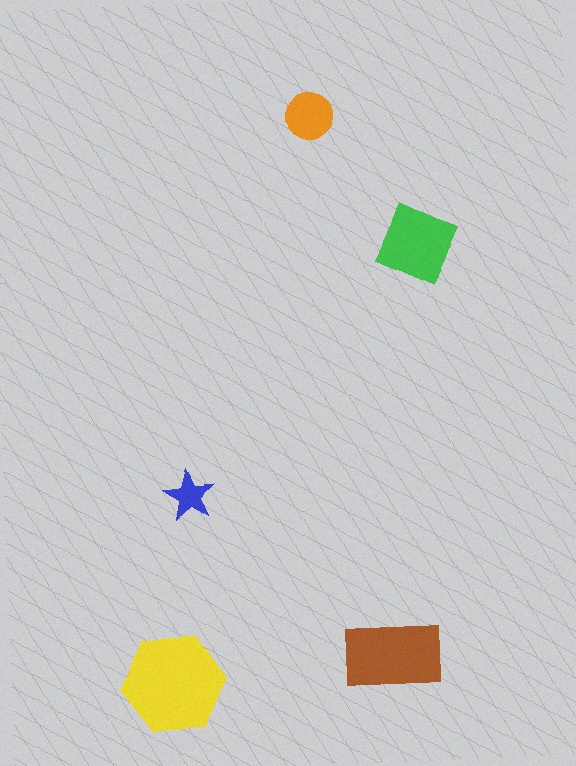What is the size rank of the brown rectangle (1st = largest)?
2nd.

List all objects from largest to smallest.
The yellow hexagon, the brown rectangle, the green diamond, the orange circle, the blue star.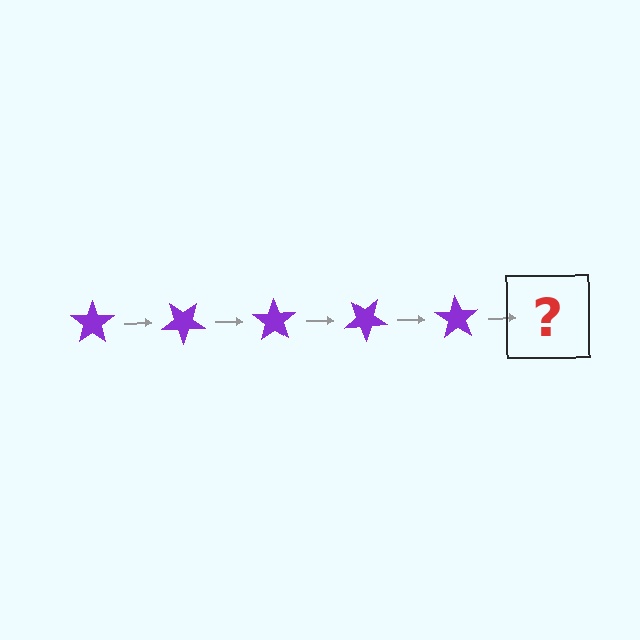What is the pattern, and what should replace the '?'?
The pattern is that the star rotates 35 degrees each step. The '?' should be a purple star rotated 175 degrees.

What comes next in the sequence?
The next element should be a purple star rotated 175 degrees.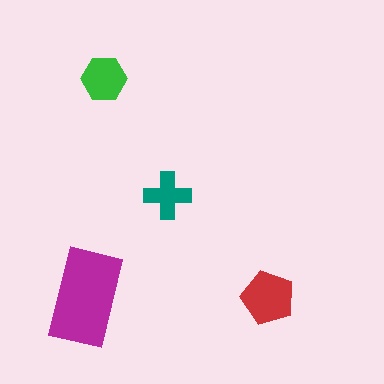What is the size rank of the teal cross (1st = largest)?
4th.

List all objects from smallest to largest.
The teal cross, the green hexagon, the red pentagon, the magenta rectangle.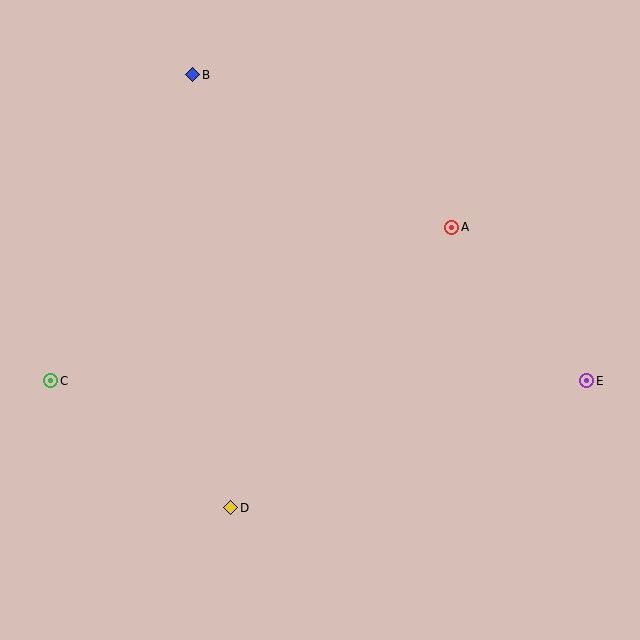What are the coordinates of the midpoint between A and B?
The midpoint between A and B is at (322, 151).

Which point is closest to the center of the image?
Point A at (452, 227) is closest to the center.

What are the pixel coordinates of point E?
Point E is at (587, 381).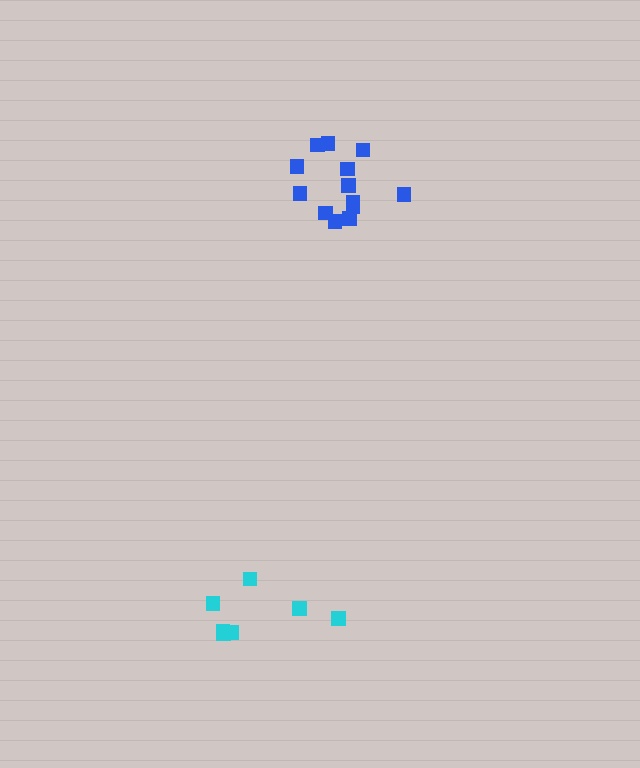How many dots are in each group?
Group 1: 7 dots, Group 2: 13 dots (20 total).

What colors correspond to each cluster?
The clusters are colored: cyan, blue.